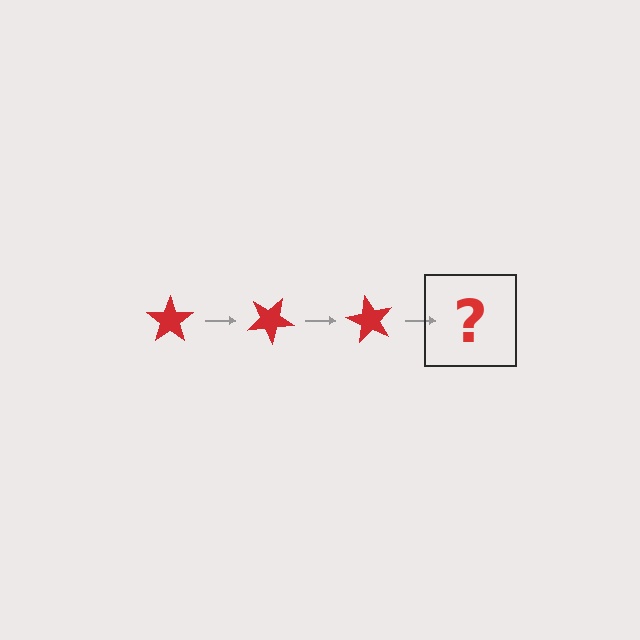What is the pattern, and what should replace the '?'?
The pattern is that the star rotates 30 degrees each step. The '?' should be a red star rotated 90 degrees.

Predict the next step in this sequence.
The next step is a red star rotated 90 degrees.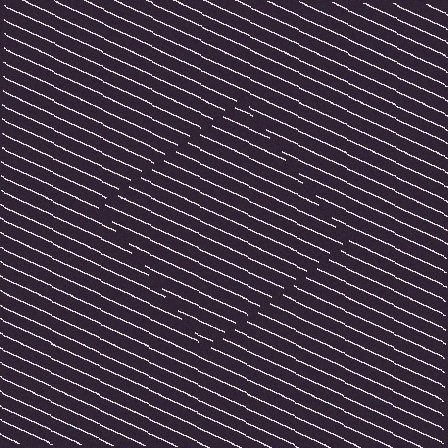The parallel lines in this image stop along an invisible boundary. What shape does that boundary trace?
An illusory square. The interior of the shape contains the same grating, shifted by half a period — the contour is defined by the phase discontinuity where line-ends from the inner and outer gratings abut.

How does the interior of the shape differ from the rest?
The interior of the shape contains the same grating, shifted by half a period — the contour is defined by the phase discontinuity where line-ends from the inner and outer gratings abut.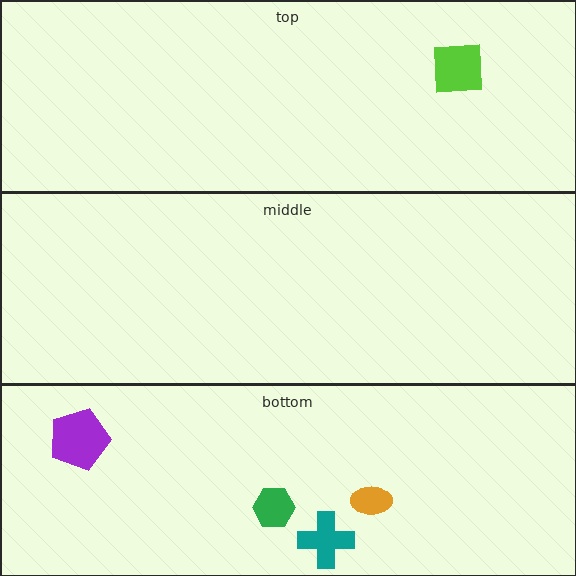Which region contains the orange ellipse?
The bottom region.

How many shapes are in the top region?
1.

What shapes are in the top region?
The lime square.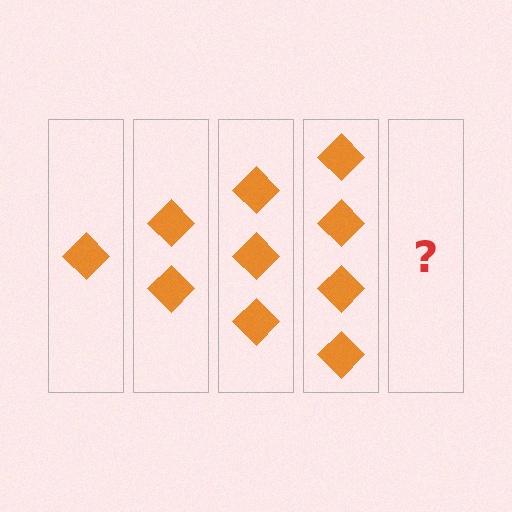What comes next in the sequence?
The next element should be 5 diamonds.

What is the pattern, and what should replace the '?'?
The pattern is that each step adds one more diamond. The '?' should be 5 diamonds.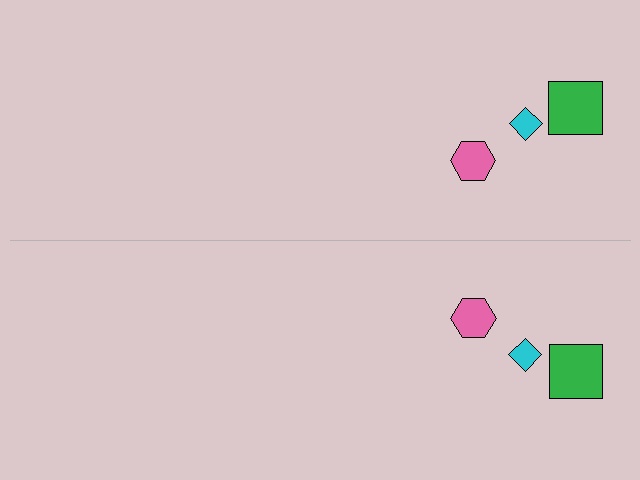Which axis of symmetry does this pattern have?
The pattern has a horizontal axis of symmetry running through the center of the image.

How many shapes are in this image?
There are 6 shapes in this image.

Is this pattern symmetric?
Yes, this pattern has bilateral (reflection) symmetry.